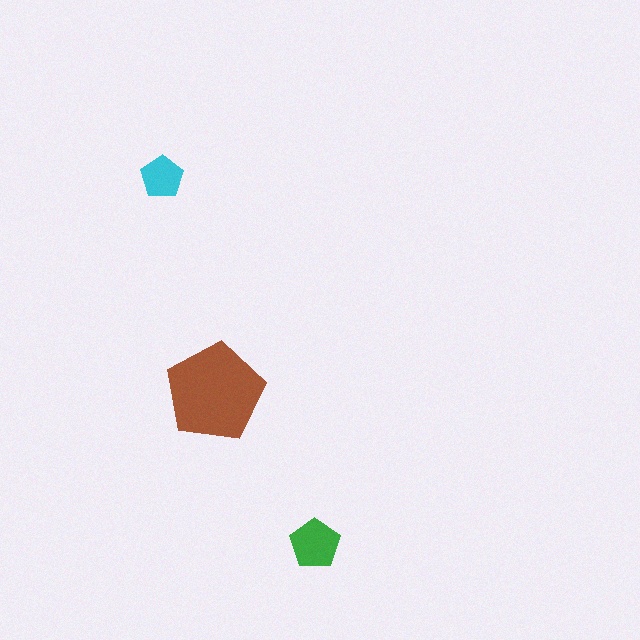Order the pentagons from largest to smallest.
the brown one, the green one, the cyan one.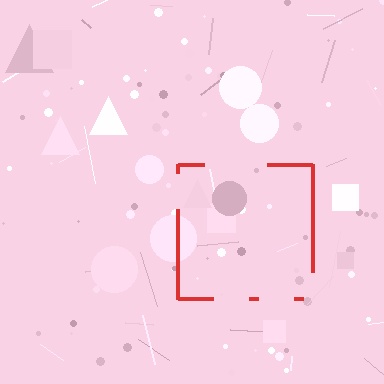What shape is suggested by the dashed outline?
The dashed outline suggests a square.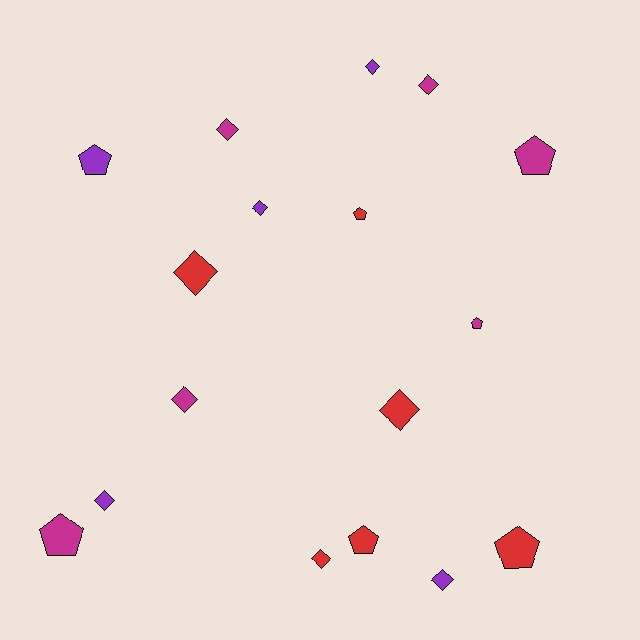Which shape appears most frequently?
Diamond, with 10 objects.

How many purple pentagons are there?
There is 1 purple pentagon.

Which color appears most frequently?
Magenta, with 6 objects.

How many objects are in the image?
There are 17 objects.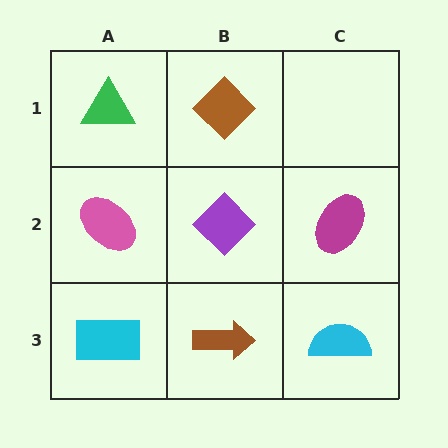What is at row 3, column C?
A cyan semicircle.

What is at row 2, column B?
A purple diamond.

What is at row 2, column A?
A pink ellipse.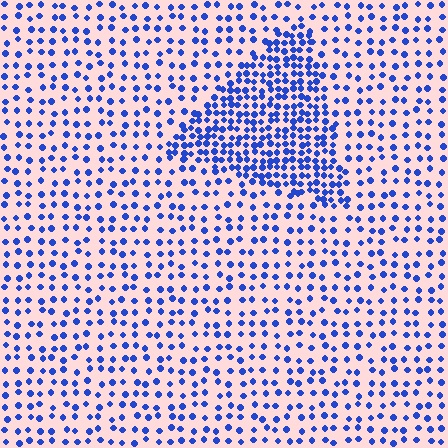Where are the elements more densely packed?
The elements are more densely packed inside the triangle boundary.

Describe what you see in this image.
The image contains small blue elements arranged at two different densities. A triangle-shaped region is visible where the elements are more densely packed than the surrounding area.